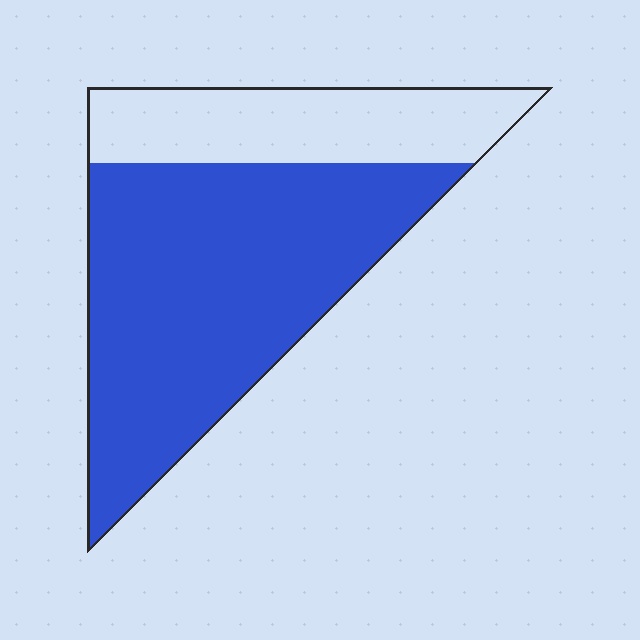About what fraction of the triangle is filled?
About two thirds (2/3).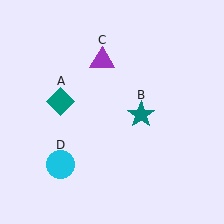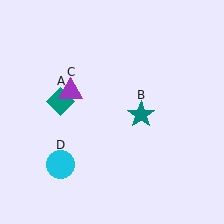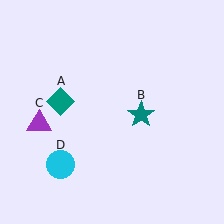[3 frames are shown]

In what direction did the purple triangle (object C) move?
The purple triangle (object C) moved down and to the left.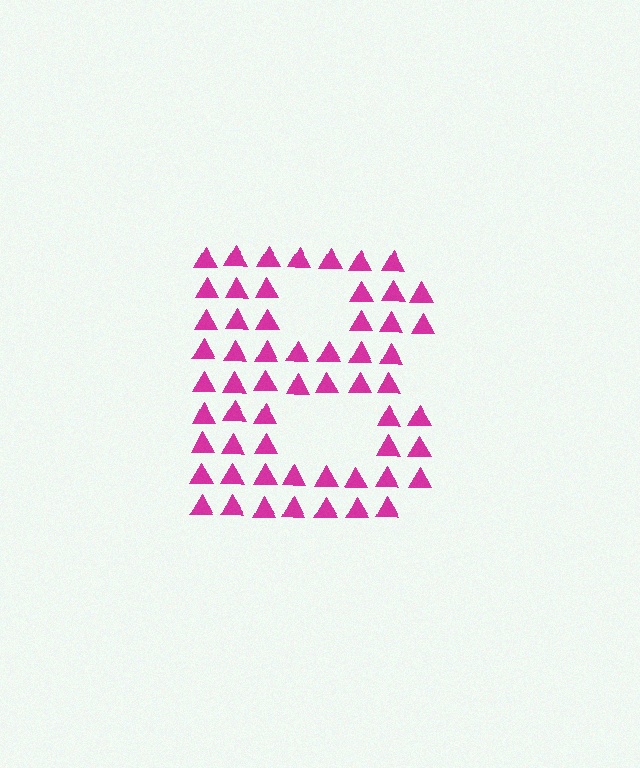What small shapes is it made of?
It is made of small triangles.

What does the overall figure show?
The overall figure shows the letter B.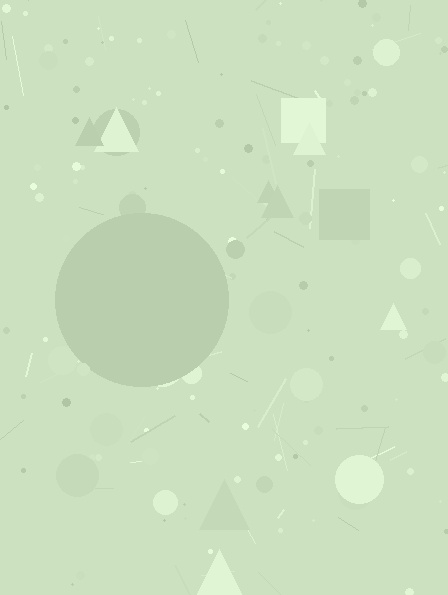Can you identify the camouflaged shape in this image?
The camouflaged shape is a circle.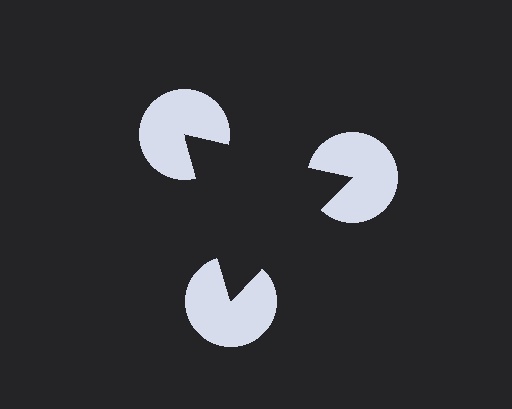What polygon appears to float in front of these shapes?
An illusory triangle — its edges are inferred from the aligned wedge cuts in the pac-man discs, not physically drawn.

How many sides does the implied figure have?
3 sides.